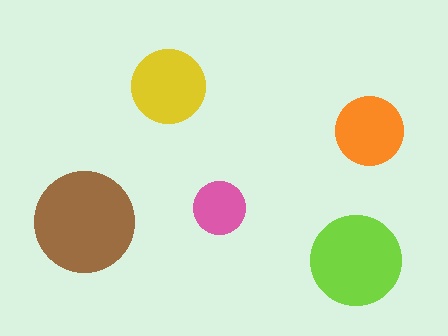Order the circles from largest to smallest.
the brown one, the lime one, the yellow one, the orange one, the pink one.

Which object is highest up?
The yellow circle is topmost.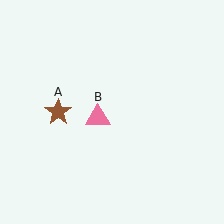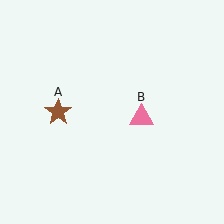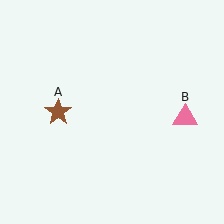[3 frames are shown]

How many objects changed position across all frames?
1 object changed position: pink triangle (object B).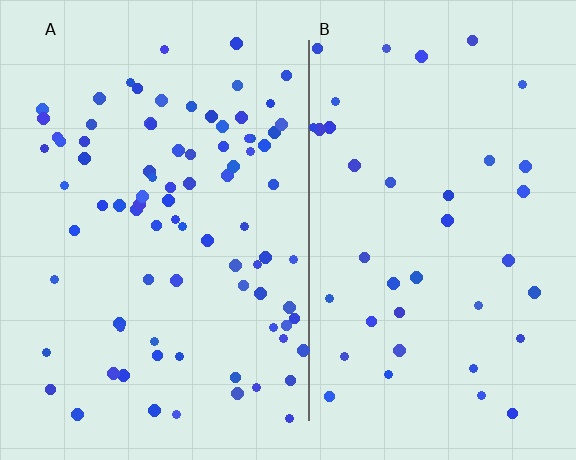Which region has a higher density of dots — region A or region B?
A (the left).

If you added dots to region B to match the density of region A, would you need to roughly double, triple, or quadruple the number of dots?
Approximately double.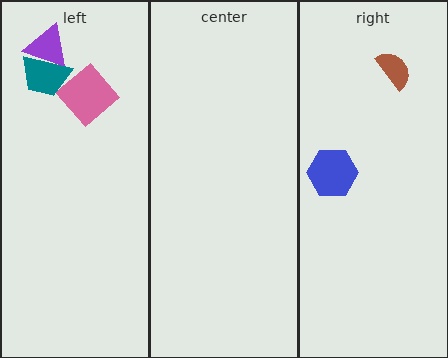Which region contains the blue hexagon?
The right region.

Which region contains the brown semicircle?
The right region.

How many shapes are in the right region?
2.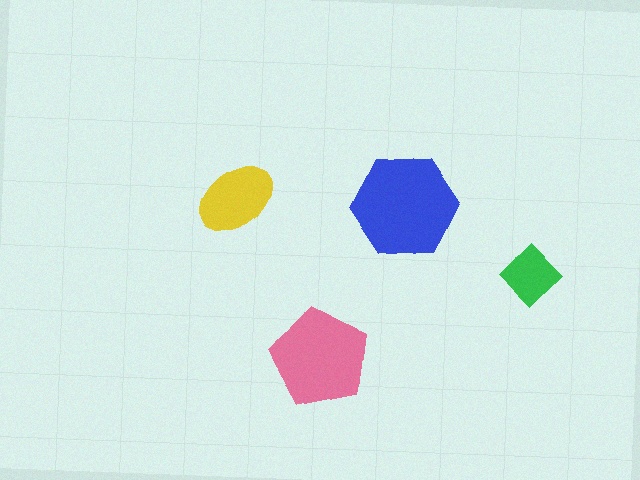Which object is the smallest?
The green diamond.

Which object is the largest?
The blue hexagon.